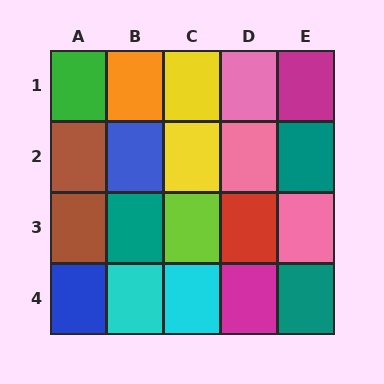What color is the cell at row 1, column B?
Orange.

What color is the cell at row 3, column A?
Brown.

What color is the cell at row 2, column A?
Brown.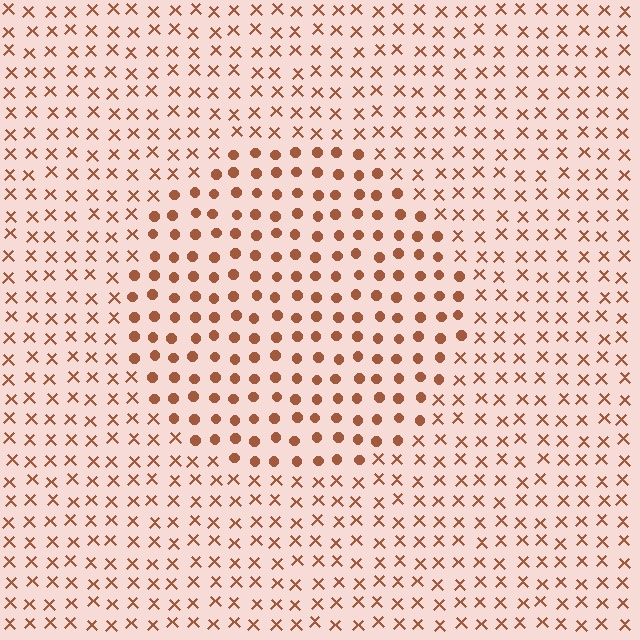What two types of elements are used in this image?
The image uses circles inside the circle region and X marks outside it.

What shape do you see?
I see a circle.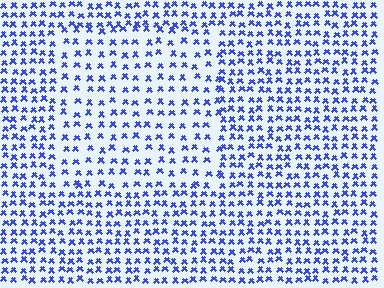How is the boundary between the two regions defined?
The boundary is defined by a change in element density (approximately 1.6x ratio). All elements are the same color, size, and shape.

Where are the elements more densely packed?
The elements are more densely packed outside the rectangle boundary.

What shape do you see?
I see a rectangle.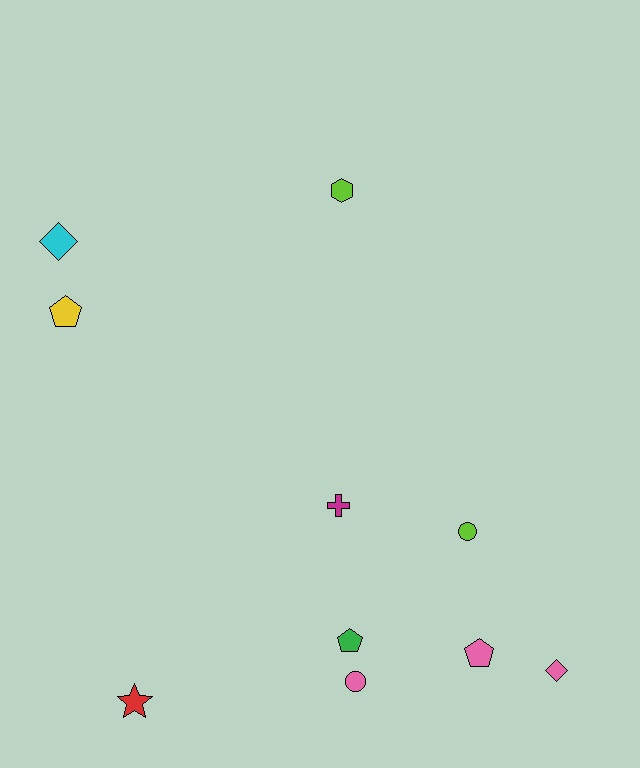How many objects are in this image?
There are 10 objects.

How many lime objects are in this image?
There are 2 lime objects.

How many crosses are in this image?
There is 1 cross.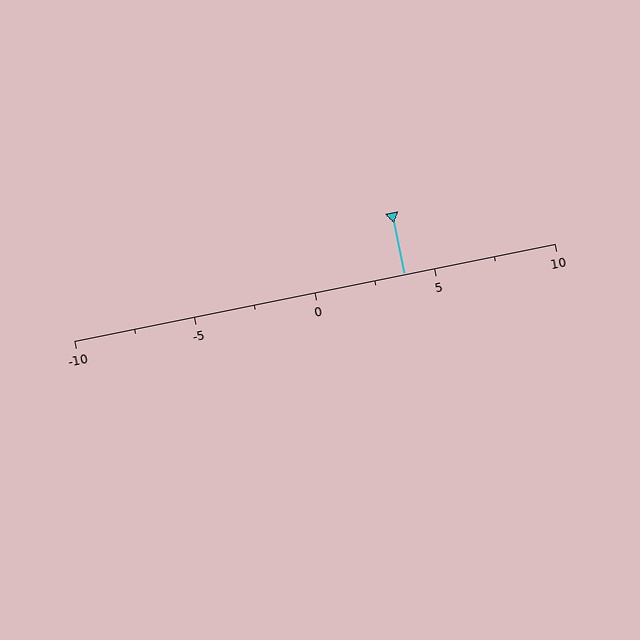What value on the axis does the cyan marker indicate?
The marker indicates approximately 3.8.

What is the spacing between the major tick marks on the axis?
The major ticks are spaced 5 apart.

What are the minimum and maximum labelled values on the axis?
The axis runs from -10 to 10.